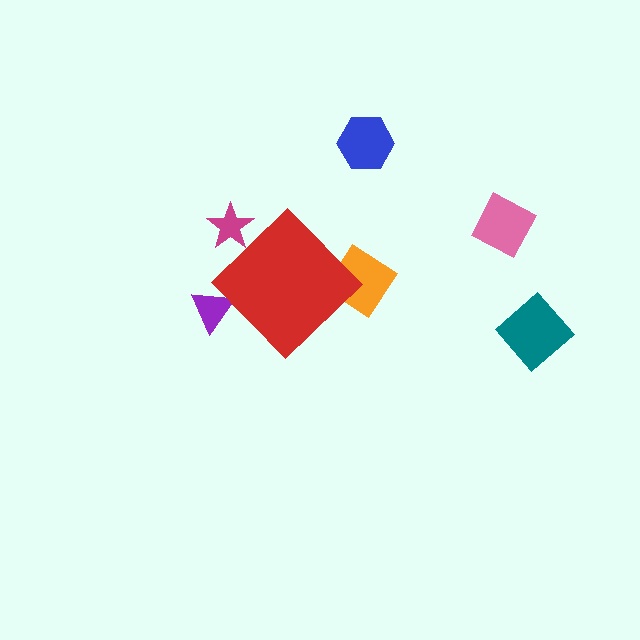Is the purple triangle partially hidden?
Yes, the purple triangle is partially hidden behind the red diamond.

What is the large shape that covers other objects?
A red diamond.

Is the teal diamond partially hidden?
No, the teal diamond is fully visible.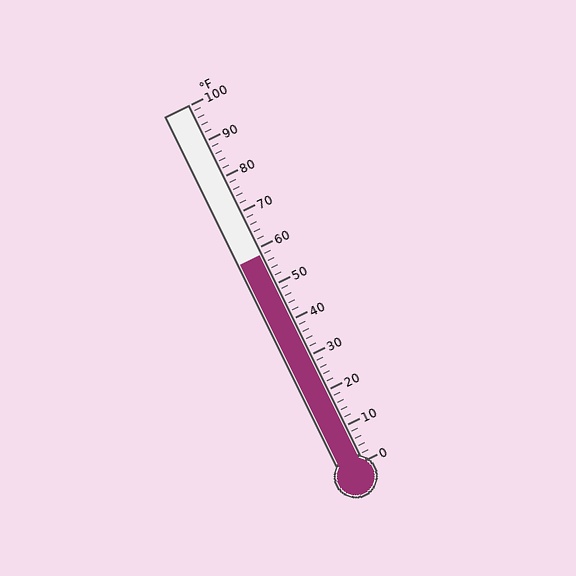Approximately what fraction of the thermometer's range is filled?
The thermometer is filled to approximately 60% of its range.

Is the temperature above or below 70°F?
The temperature is below 70°F.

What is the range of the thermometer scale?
The thermometer scale ranges from 0°F to 100°F.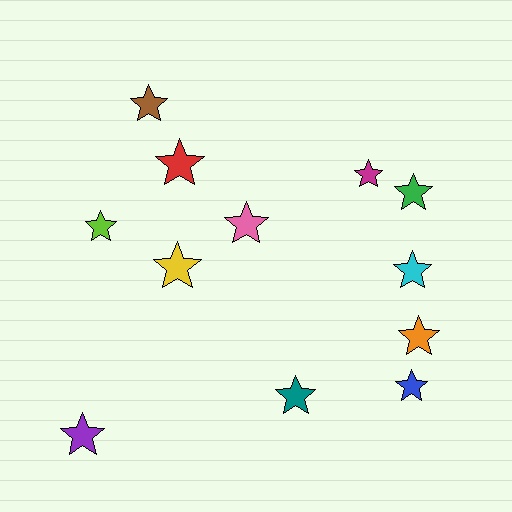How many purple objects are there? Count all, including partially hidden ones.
There is 1 purple object.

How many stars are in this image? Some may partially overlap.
There are 12 stars.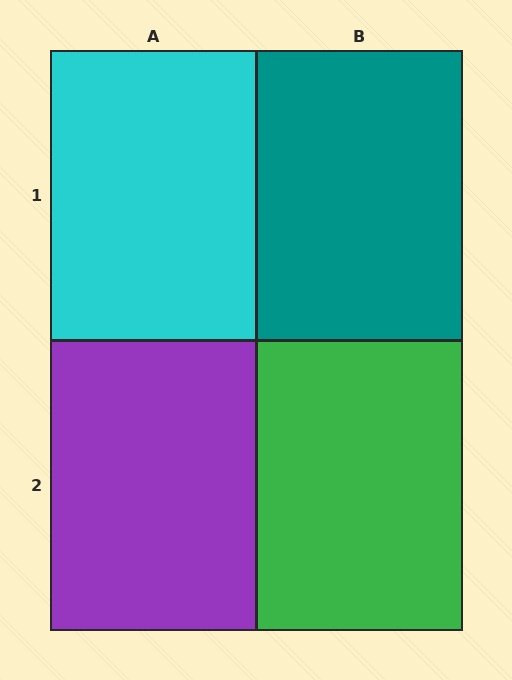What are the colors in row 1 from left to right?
Cyan, teal.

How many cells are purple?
1 cell is purple.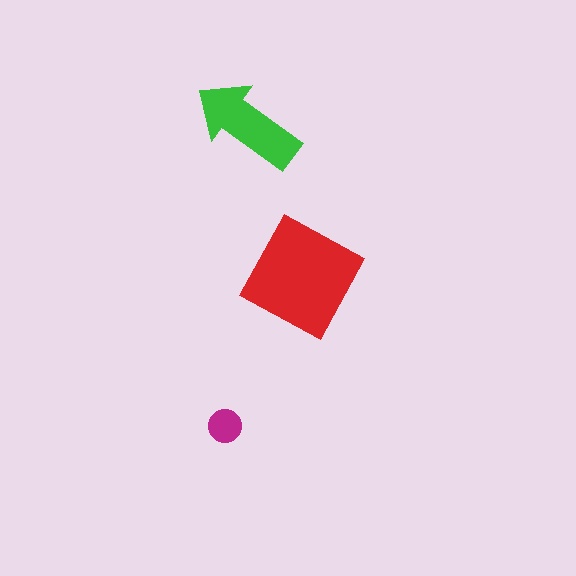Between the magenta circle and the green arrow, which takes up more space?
The green arrow.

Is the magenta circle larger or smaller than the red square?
Smaller.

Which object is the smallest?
The magenta circle.